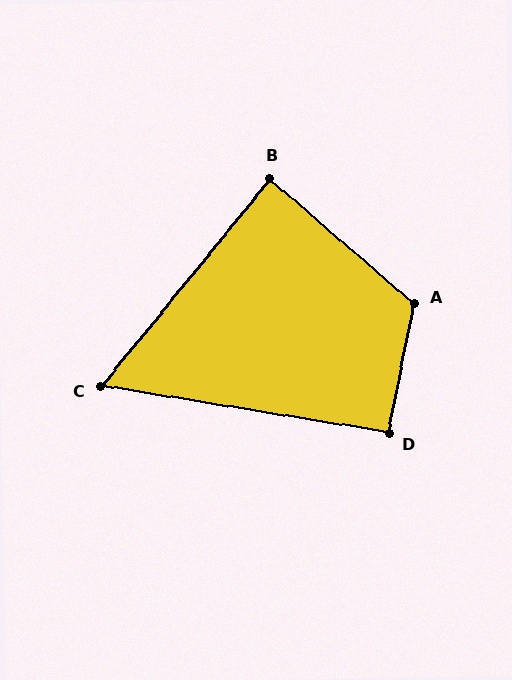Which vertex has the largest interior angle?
A, at approximately 120 degrees.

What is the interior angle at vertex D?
Approximately 92 degrees (approximately right).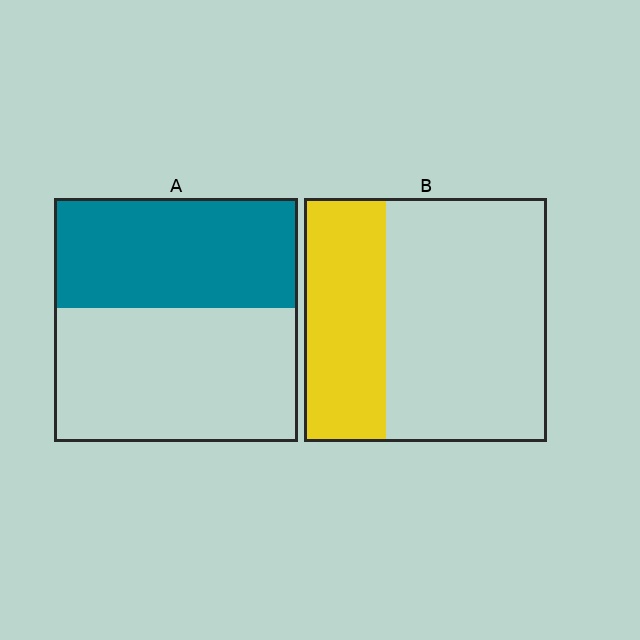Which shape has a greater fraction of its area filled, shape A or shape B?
Shape A.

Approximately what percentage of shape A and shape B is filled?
A is approximately 45% and B is approximately 35%.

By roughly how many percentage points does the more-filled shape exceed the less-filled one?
By roughly 10 percentage points (A over B).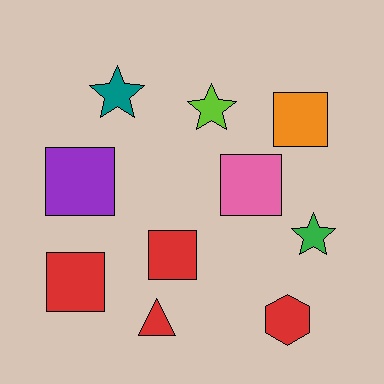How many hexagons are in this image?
There is 1 hexagon.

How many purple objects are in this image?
There is 1 purple object.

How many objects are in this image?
There are 10 objects.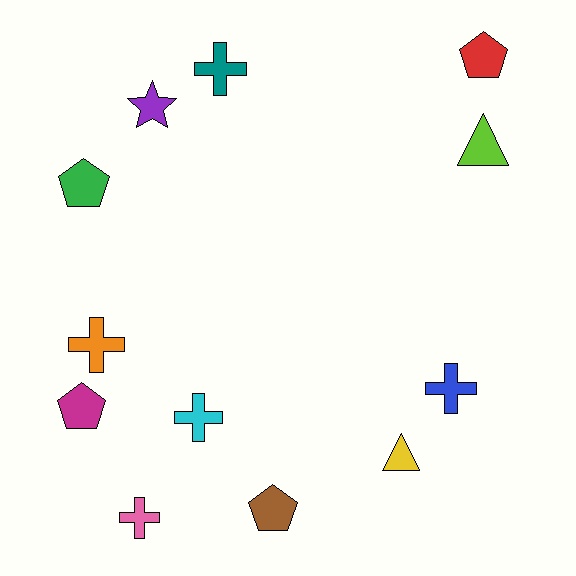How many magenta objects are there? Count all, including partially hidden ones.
There is 1 magenta object.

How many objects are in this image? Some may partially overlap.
There are 12 objects.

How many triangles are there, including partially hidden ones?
There are 2 triangles.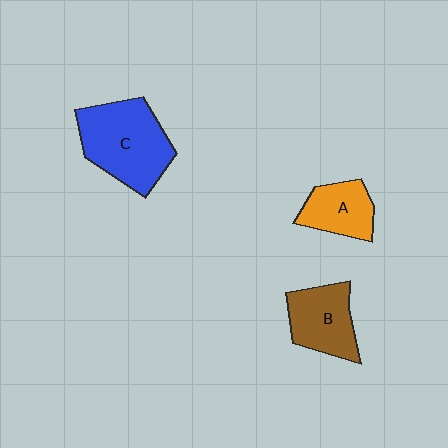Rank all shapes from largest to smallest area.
From largest to smallest: C (blue), B (brown), A (orange).